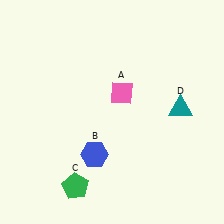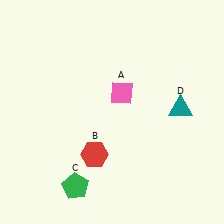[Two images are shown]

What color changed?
The hexagon (B) changed from blue in Image 1 to red in Image 2.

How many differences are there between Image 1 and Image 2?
There is 1 difference between the two images.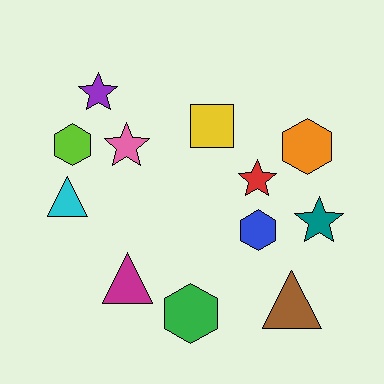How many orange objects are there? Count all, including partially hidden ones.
There is 1 orange object.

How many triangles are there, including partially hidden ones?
There are 3 triangles.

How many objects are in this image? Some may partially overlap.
There are 12 objects.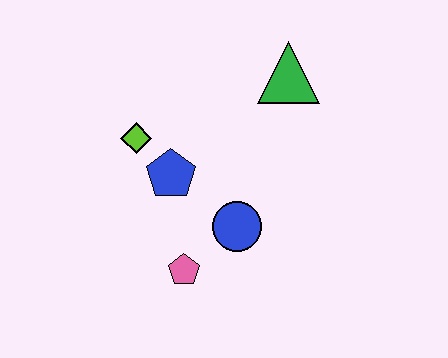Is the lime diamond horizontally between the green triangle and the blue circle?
No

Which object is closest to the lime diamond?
The blue pentagon is closest to the lime diamond.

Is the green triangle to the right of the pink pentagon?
Yes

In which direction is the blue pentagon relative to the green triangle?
The blue pentagon is to the left of the green triangle.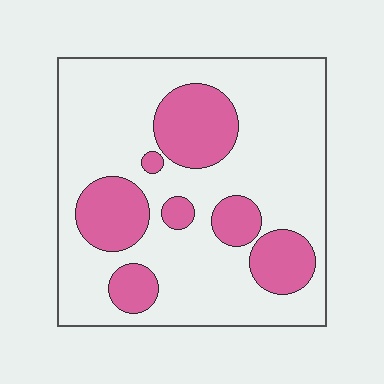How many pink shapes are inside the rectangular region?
7.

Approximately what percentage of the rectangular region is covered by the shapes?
Approximately 25%.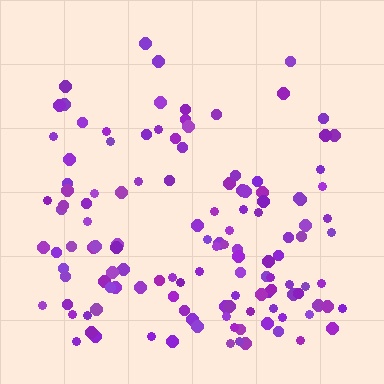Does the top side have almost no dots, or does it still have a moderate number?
Still a moderate number, just noticeably fewer than the bottom.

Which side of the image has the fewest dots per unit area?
The top.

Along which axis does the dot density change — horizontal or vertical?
Vertical.